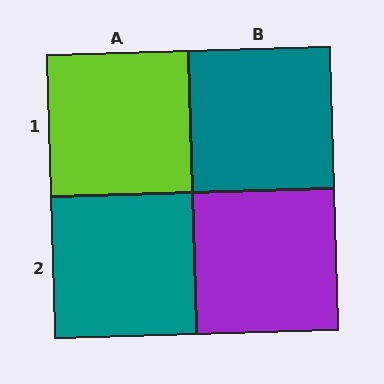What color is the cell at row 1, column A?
Lime.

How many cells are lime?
1 cell is lime.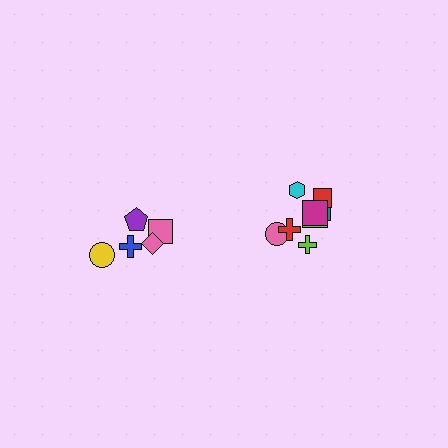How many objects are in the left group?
There are 5 objects.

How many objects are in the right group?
There are 8 objects.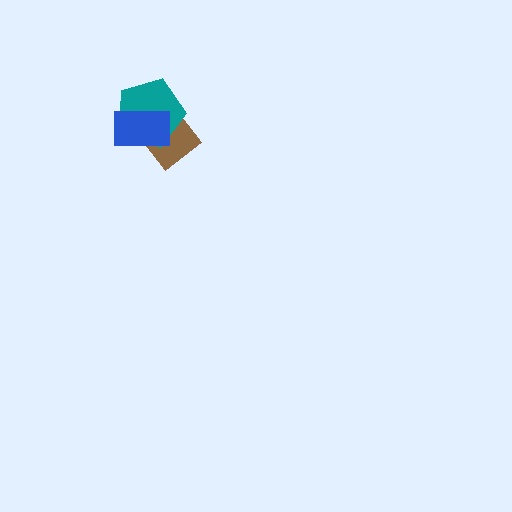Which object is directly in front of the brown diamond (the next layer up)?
The teal pentagon is directly in front of the brown diamond.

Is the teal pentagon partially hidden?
Yes, it is partially covered by another shape.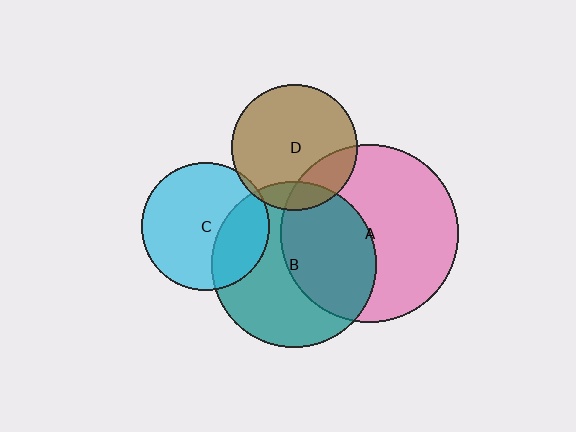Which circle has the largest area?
Circle A (pink).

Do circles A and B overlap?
Yes.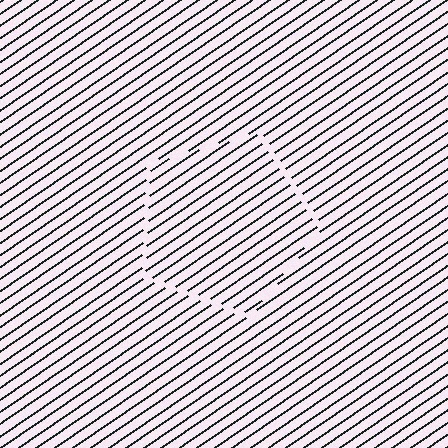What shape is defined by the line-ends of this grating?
An illusory pentagon. The interior of the shape contains the same grating, shifted by half a period — the contour is defined by the phase discontinuity where line-ends from the inner and outer gratings abut.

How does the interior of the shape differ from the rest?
The interior of the shape contains the same grating, shifted by half a period — the contour is defined by the phase discontinuity where line-ends from the inner and outer gratings abut.